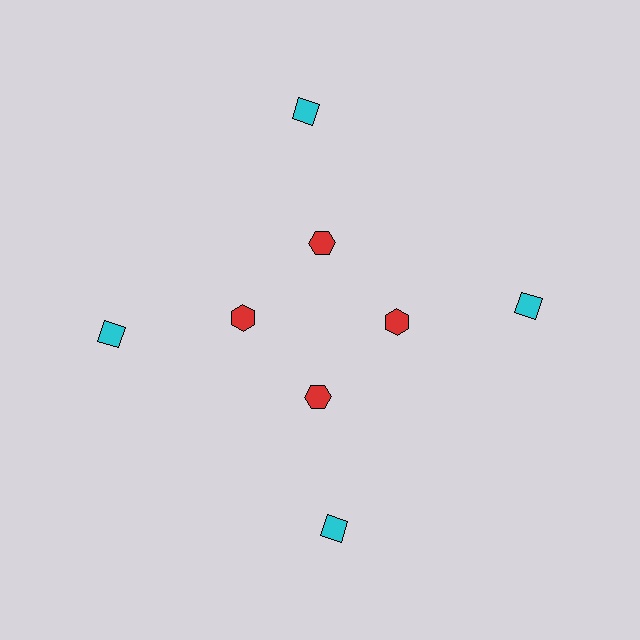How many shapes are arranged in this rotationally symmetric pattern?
There are 8 shapes, arranged in 4 groups of 2.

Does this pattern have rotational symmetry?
Yes, this pattern has 4-fold rotational symmetry. It looks the same after rotating 90 degrees around the center.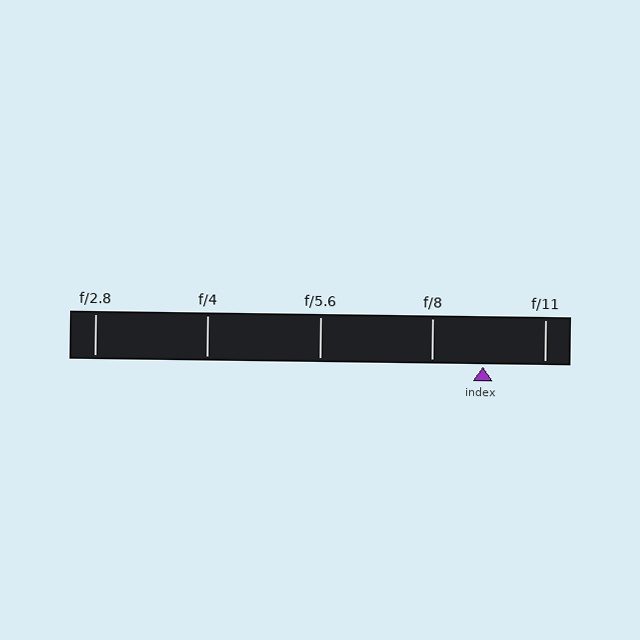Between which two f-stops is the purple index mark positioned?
The index mark is between f/8 and f/11.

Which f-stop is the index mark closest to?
The index mark is closest to f/8.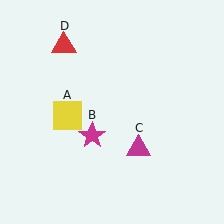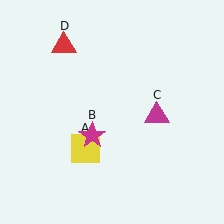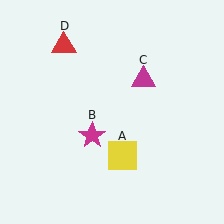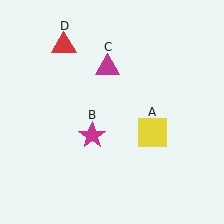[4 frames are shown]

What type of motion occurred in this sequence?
The yellow square (object A), magenta triangle (object C) rotated counterclockwise around the center of the scene.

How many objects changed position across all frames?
2 objects changed position: yellow square (object A), magenta triangle (object C).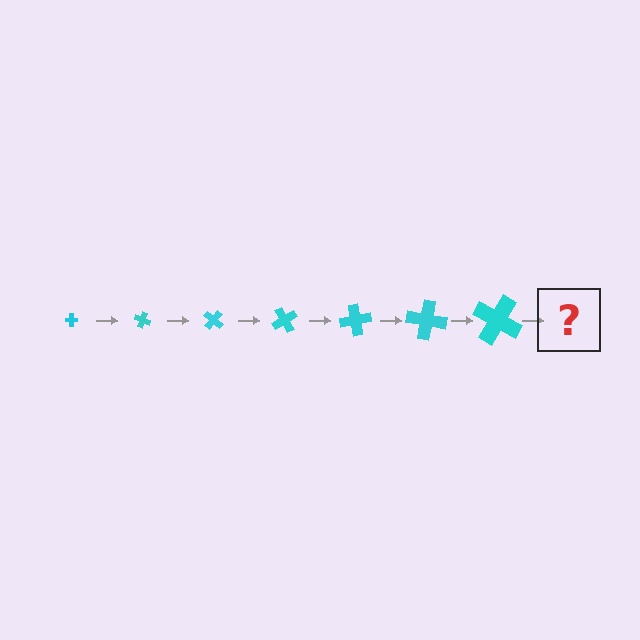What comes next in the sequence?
The next element should be a cross, larger than the previous one and rotated 140 degrees from the start.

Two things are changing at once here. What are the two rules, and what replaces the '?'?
The two rules are that the cross grows larger each step and it rotates 20 degrees each step. The '?' should be a cross, larger than the previous one and rotated 140 degrees from the start.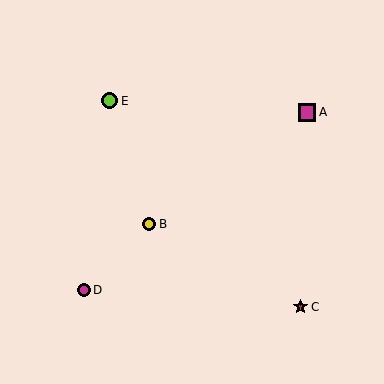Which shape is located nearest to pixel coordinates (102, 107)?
The lime circle (labeled E) at (110, 101) is nearest to that location.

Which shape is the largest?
The magenta square (labeled A) is the largest.